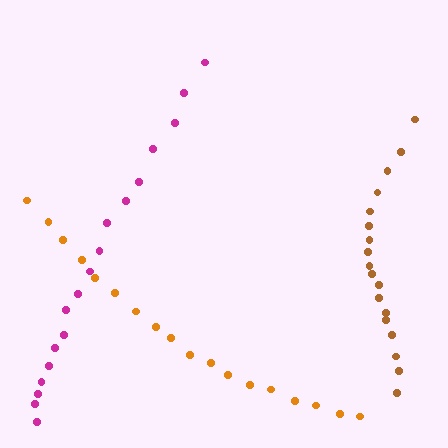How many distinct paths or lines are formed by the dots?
There are 3 distinct paths.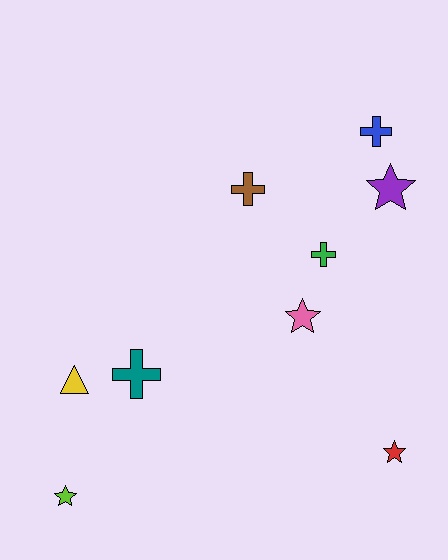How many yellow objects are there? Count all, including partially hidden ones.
There is 1 yellow object.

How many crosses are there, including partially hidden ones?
There are 4 crosses.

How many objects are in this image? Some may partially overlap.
There are 9 objects.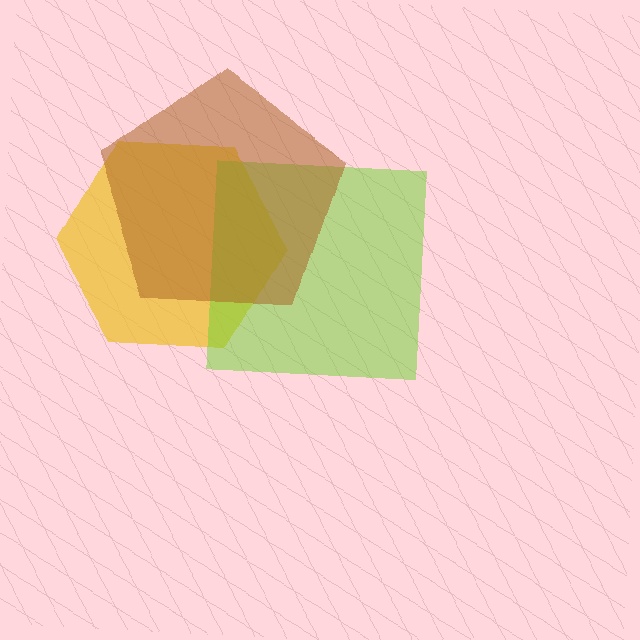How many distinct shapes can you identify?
There are 3 distinct shapes: a yellow hexagon, a lime square, a brown pentagon.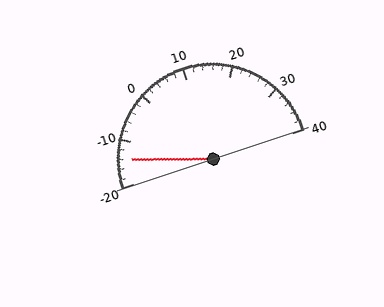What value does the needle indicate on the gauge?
The needle indicates approximately -14.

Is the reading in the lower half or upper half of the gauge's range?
The reading is in the lower half of the range (-20 to 40).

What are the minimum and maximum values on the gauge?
The gauge ranges from -20 to 40.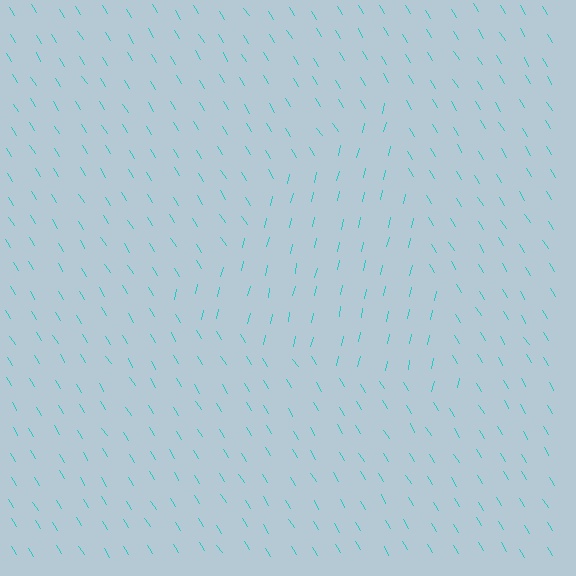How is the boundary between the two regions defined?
The boundary is defined purely by a change in line orientation (approximately 45 degrees difference). All lines are the same color and thickness.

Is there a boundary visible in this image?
Yes, there is a texture boundary formed by a change in line orientation.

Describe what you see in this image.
The image is filled with small cyan line segments. A triangle region in the image has lines oriented differently from the surrounding lines, creating a visible texture boundary.